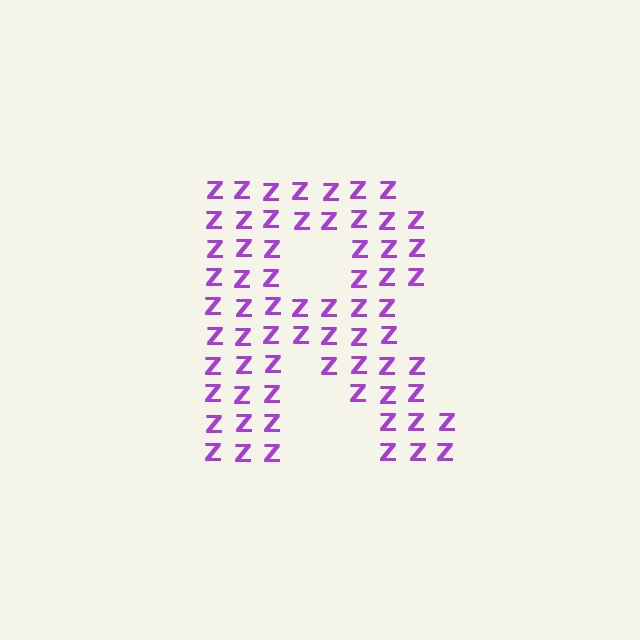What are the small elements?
The small elements are letter Z's.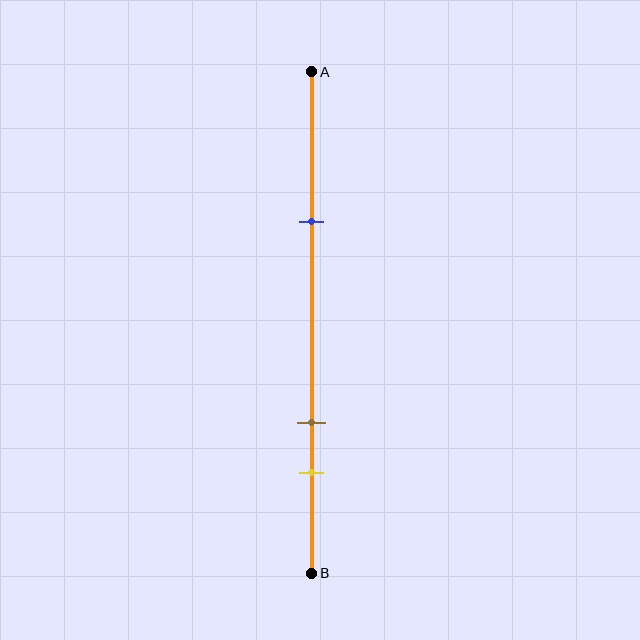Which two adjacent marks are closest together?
The brown and yellow marks are the closest adjacent pair.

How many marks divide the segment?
There are 3 marks dividing the segment.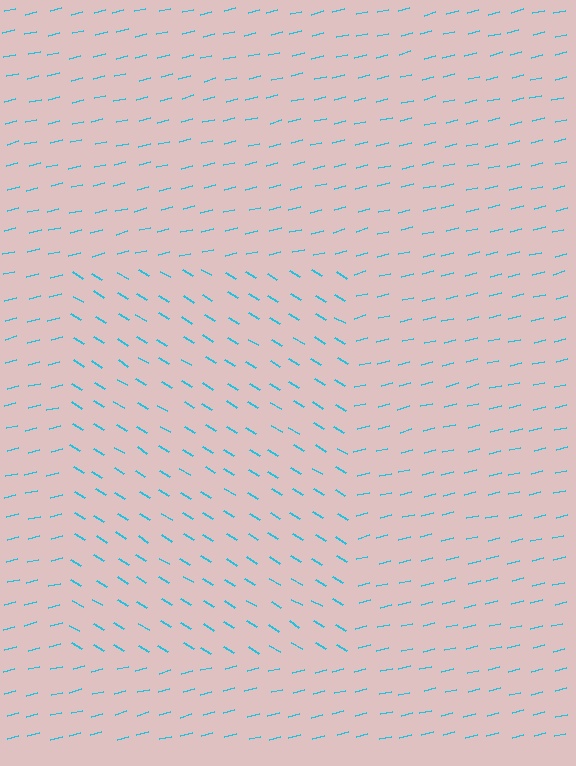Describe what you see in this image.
The image is filled with small cyan line segments. A rectangle region in the image has lines oriented differently from the surrounding lines, creating a visible texture boundary.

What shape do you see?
I see a rectangle.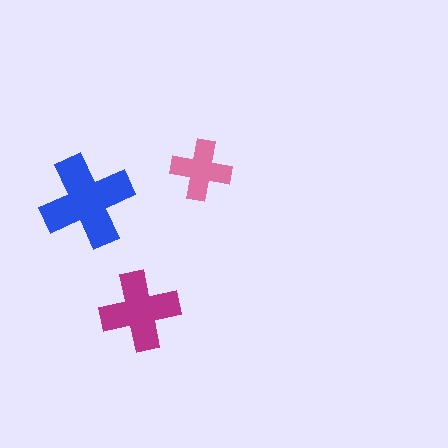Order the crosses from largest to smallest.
the blue one, the magenta one, the pink one.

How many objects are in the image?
There are 3 objects in the image.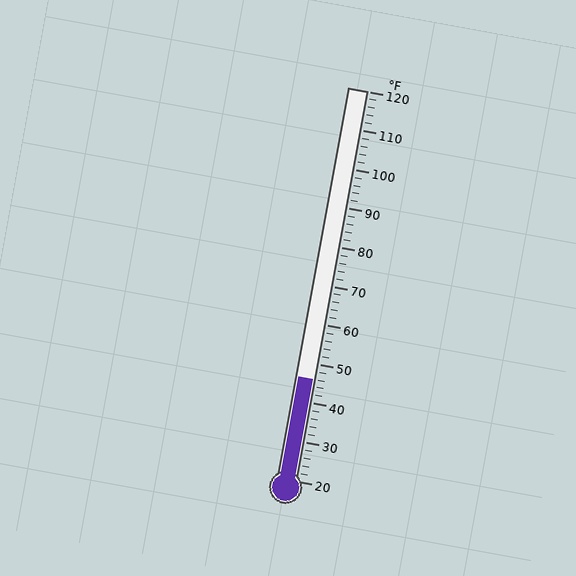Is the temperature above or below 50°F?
The temperature is below 50°F.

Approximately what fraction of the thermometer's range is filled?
The thermometer is filled to approximately 25% of its range.